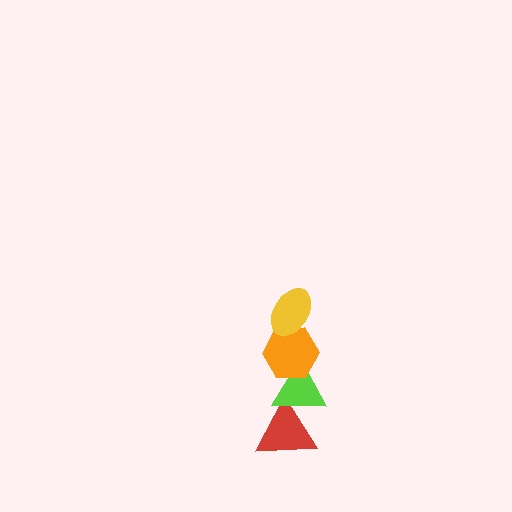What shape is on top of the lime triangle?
The orange hexagon is on top of the lime triangle.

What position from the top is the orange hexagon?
The orange hexagon is 2nd from the top.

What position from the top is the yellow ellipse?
The yellow ellipse is 1st from the top.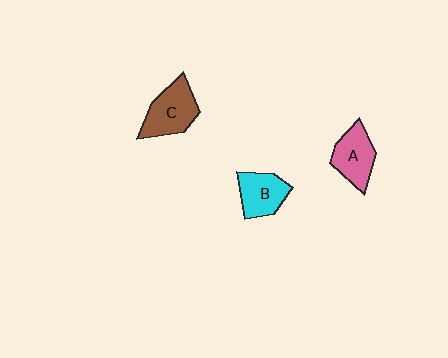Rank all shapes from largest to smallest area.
From largest to smallest: C (brown), A (pink), B (cyan).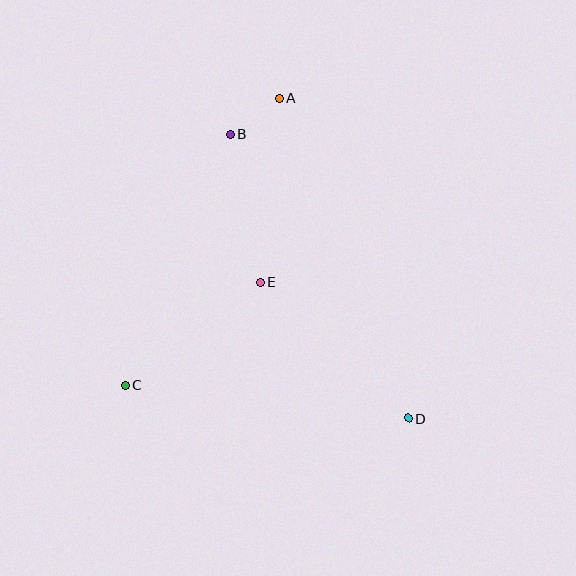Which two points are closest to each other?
Points A and B are closest to each other.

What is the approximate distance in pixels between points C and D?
The distance between C and D is approximately 285 pixels.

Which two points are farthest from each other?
Points A and D are farthest from each other.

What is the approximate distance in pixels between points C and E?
The distance between C and E is approximately 170 pixels.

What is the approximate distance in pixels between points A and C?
The distance between A and C is approximately 326 pixels.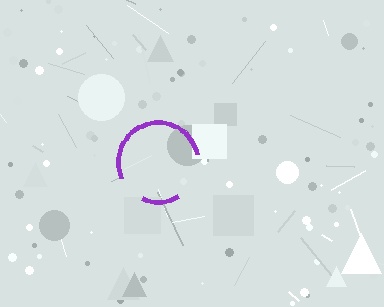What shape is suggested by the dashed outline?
The dashed outline suggests a circle.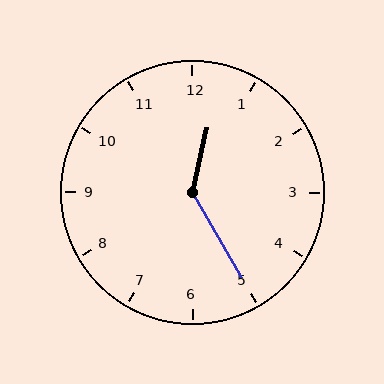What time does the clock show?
12:25.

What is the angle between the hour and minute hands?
Approximately 138 degrees.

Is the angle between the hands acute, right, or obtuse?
It is obtuse.